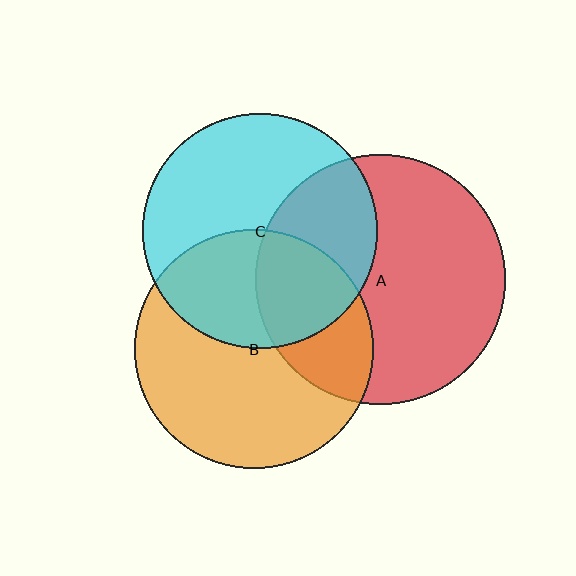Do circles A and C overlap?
Yes.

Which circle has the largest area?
Circle A (red).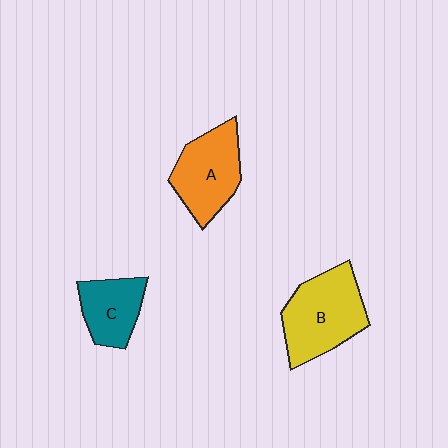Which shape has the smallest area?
Shape C (teal).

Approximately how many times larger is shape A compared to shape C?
Approximately 1.3 times.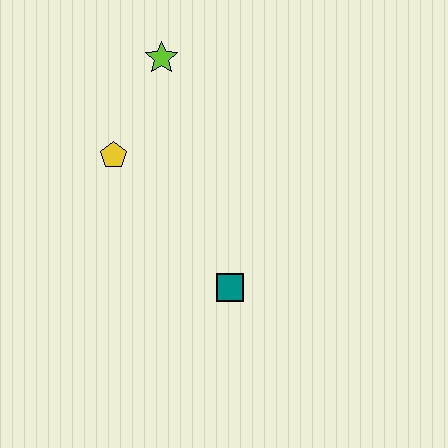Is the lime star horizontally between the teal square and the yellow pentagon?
Yes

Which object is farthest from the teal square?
The lime star is farthest from the teal square.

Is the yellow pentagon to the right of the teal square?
No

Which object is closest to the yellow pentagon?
The lime star is closest to the yellow pentagon.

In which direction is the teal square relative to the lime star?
The teal square is below the lime star.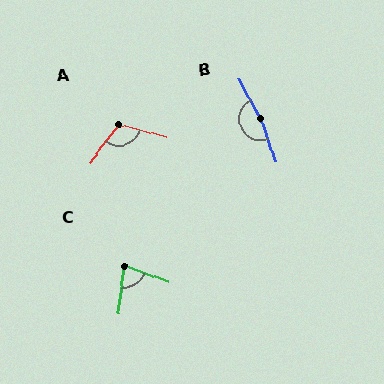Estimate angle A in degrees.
Approximately 111 degrees.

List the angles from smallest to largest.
C (78°), A (111°), B (170°).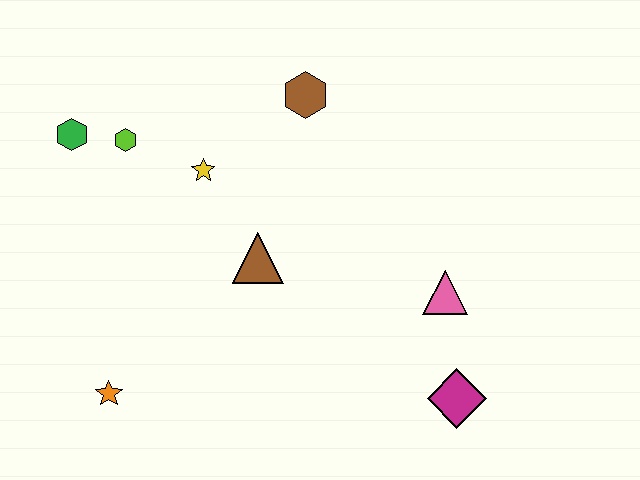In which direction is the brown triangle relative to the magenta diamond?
The brown triangle is to the left of the magenta diamond.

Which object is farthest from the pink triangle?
The green hexagon is farthest from the pink triangle.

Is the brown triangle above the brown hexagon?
No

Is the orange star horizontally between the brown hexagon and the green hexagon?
Yes